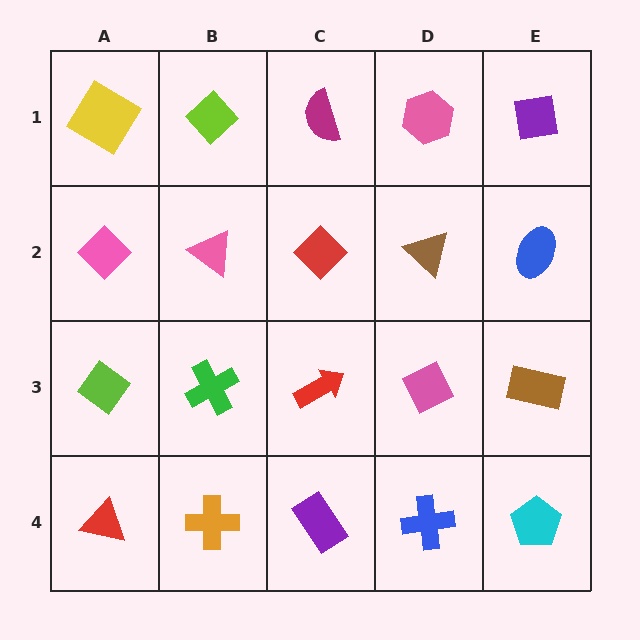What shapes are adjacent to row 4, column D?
A pink diamond (row 3, column D), a purple rectangle (row 4, column C), a cyan pentagon (row 4, column E).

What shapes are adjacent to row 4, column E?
A brown rectangle (row 3, column E), a blue cross (row 4, column D).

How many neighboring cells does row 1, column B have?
3.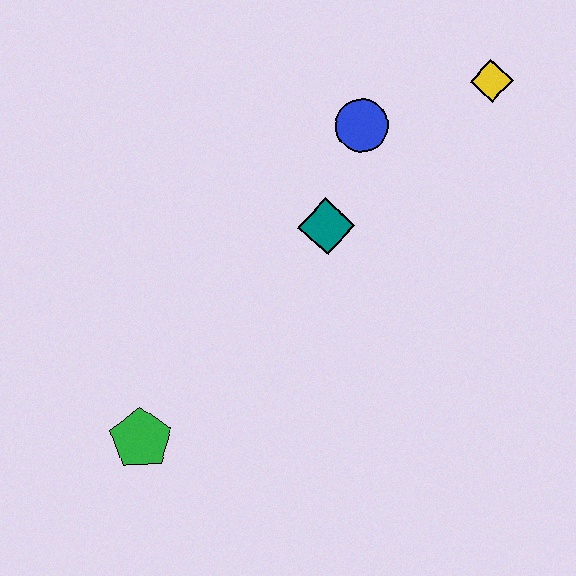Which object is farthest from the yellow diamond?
The green pentagon is farthest from the yellow diamond.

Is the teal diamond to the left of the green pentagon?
No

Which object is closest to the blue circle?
The teal diamond is closest to the blue circle.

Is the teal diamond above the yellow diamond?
No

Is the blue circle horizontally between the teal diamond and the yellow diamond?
Yes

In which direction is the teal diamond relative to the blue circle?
The teal diamond is below the blue circle.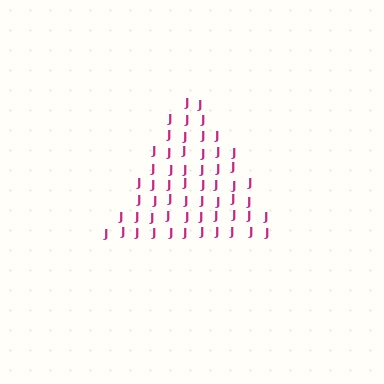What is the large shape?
The large shape is a triangle.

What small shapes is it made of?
It is made of small letter J's.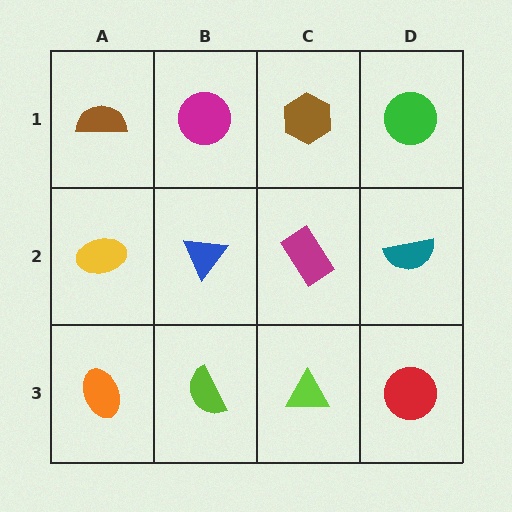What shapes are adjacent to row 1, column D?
A teal semicircle (row 2, column D), a brown hexagon (row 1, column C).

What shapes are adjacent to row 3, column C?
A magenta rectangle (row 2, column C), a lime semicircle (row 3, column B), a red circle (row 3, column D).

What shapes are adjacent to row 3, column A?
A yellow ellipse (row 2, column A), a lime semicircle (row 3, column B).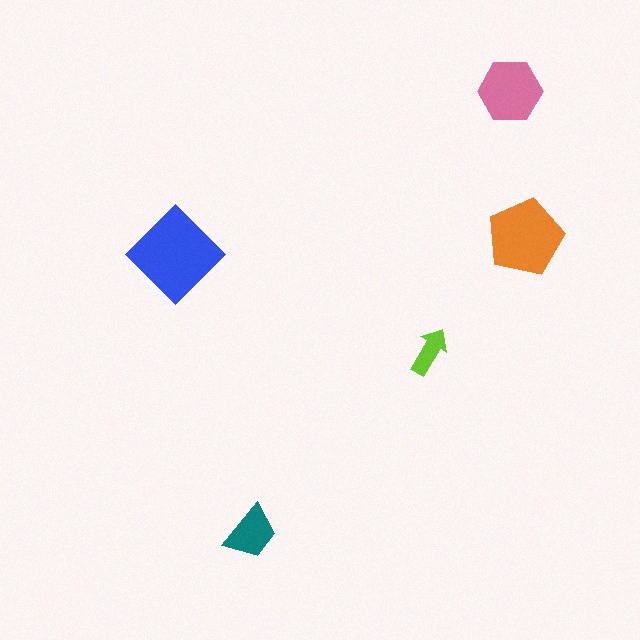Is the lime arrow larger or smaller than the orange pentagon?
Smaller.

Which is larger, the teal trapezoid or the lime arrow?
The teal trapezoid.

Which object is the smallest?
The lime arrow.